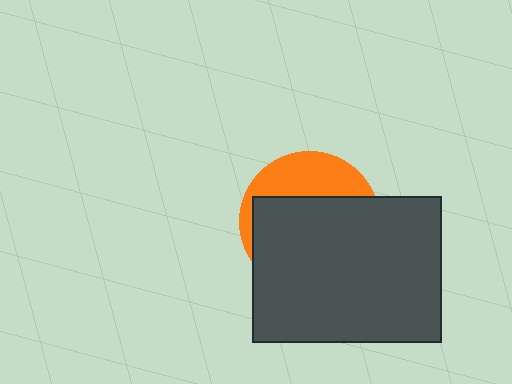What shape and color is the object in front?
The object in front is a dark gray rectangle.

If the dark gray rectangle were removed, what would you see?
You would see the complete orange circle.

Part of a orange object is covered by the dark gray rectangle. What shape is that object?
It is a circle.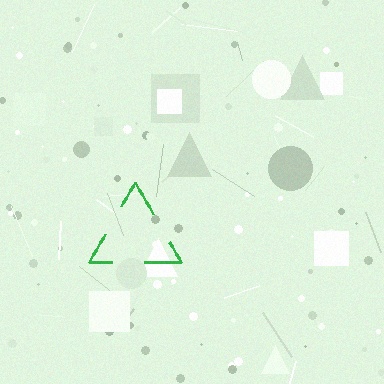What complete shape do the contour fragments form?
The contour fragments form a triangle.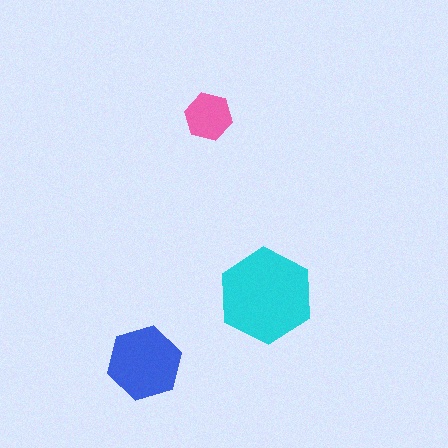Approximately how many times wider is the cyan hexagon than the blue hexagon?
About 1.5 times wider.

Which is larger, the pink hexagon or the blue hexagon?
The blue one.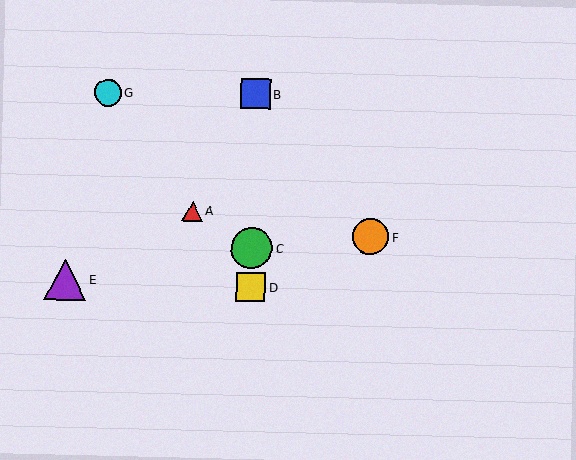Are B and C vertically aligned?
Yes, both are at x≈256.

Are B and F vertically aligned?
No, B is at x≈256 and F is at x≈371.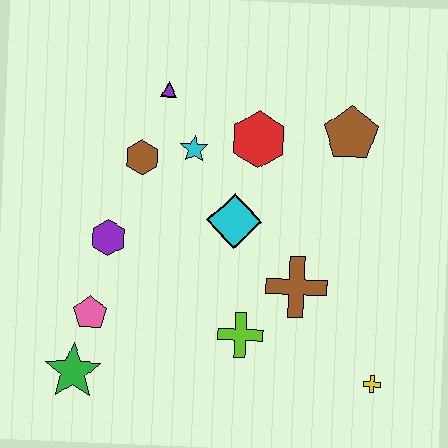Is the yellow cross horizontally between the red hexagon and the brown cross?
No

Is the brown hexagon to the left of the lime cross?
Yes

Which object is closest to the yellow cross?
The brown cross is closest to the yellow cross.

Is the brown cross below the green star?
No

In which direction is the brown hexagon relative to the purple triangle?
The brown hexagon is below the purple triangle.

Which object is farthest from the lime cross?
The purple triangle is farthest from the lime cross.